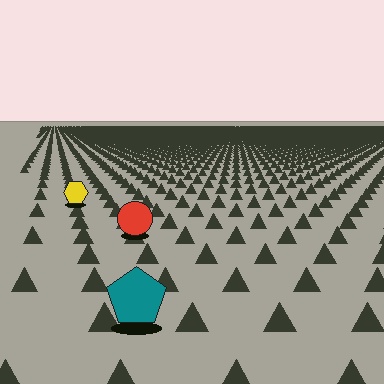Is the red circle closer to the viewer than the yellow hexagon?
Yes. The red circle is closer — you can tell from the texture gradient: the ground texture is coarser near it.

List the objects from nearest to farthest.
From nearest to farthest: the teal pentagon, the red circle, the yellow hexagon.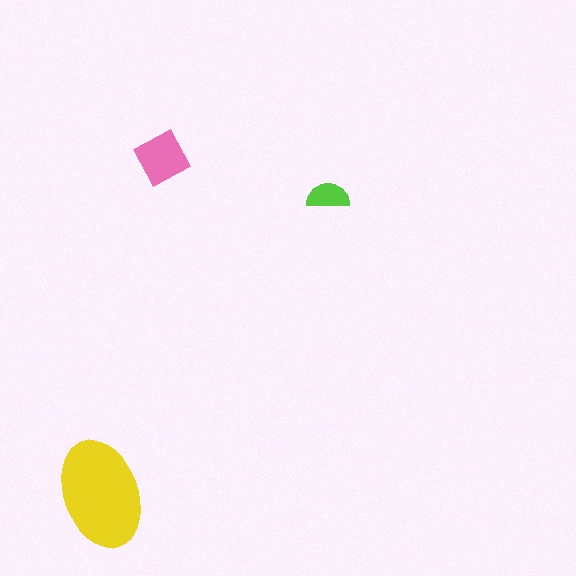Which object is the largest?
The yellow ellipse.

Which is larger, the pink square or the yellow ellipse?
The yellow ellipse.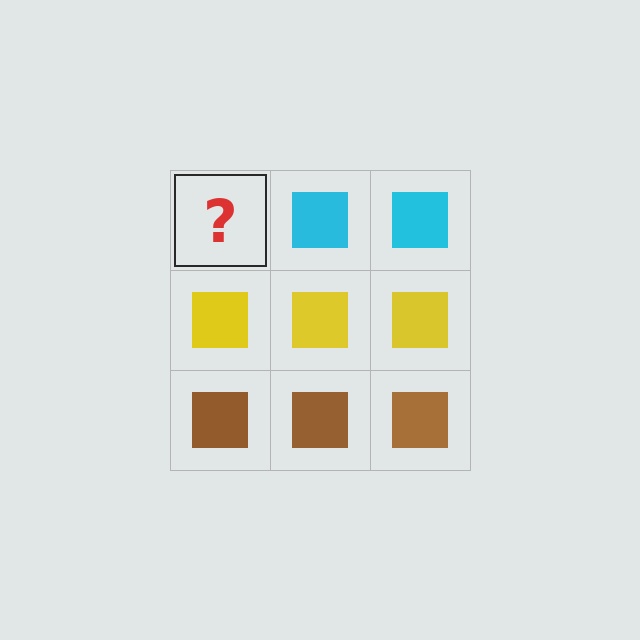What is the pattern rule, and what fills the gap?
The rule is that each row has a consistent color. The gap should be filled with a cyan square.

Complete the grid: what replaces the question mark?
The question mark should be replaced with a cyan square.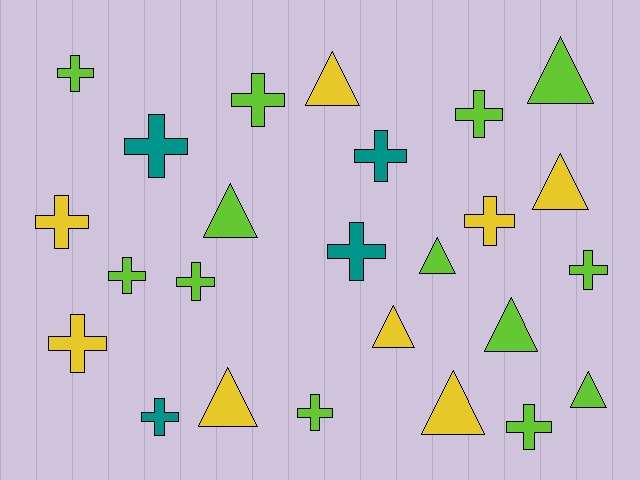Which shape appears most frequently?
Cross, with 15 objects.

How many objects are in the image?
There are 25 objects.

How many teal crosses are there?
There are 4 teal crosses.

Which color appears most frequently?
Lime, with 13 objects.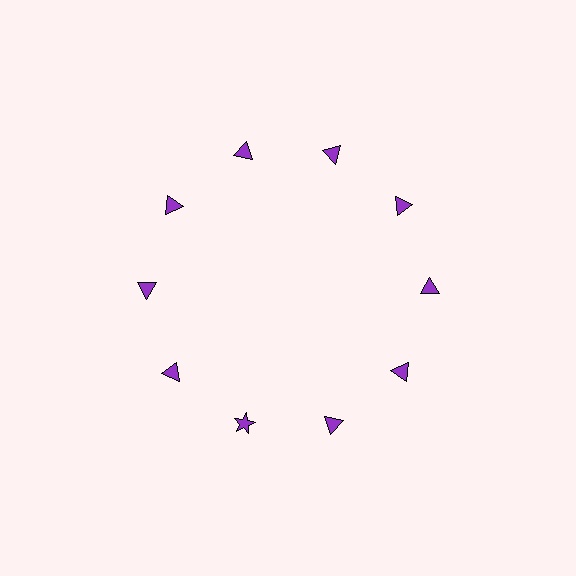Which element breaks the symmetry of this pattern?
The purple star at roughly the 7 o'clock position breaks the symmetry. All other shapes are purple triangles.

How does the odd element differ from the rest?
It has a different shape: star instead of triangle.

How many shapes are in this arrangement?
There are 10 shapes arranged in a ring pattern.